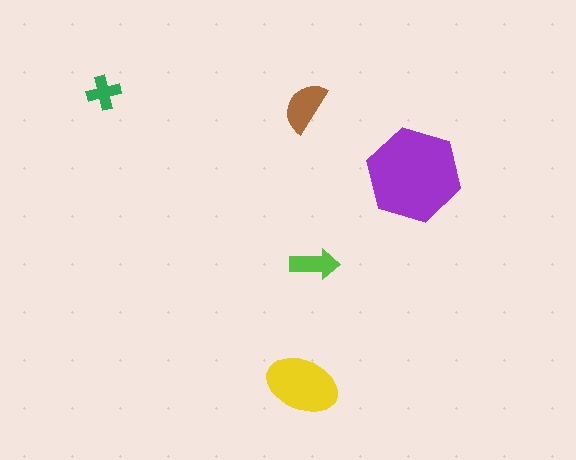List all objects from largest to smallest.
The purple hexagon, the yellow ellipse, the brown semicircle, the lime arrow, the green cross.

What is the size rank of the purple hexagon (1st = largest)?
1st.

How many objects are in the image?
There are 5 objects in the image.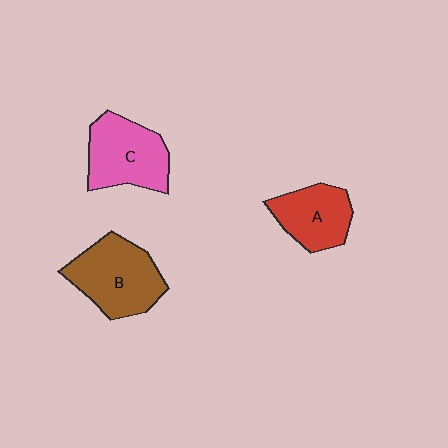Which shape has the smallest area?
Shape A (red).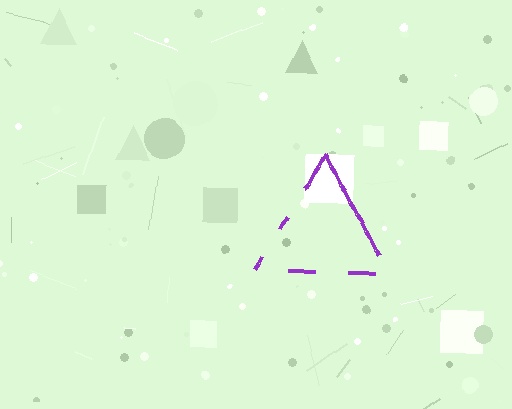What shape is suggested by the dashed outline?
The dashed outline suggests a triangle.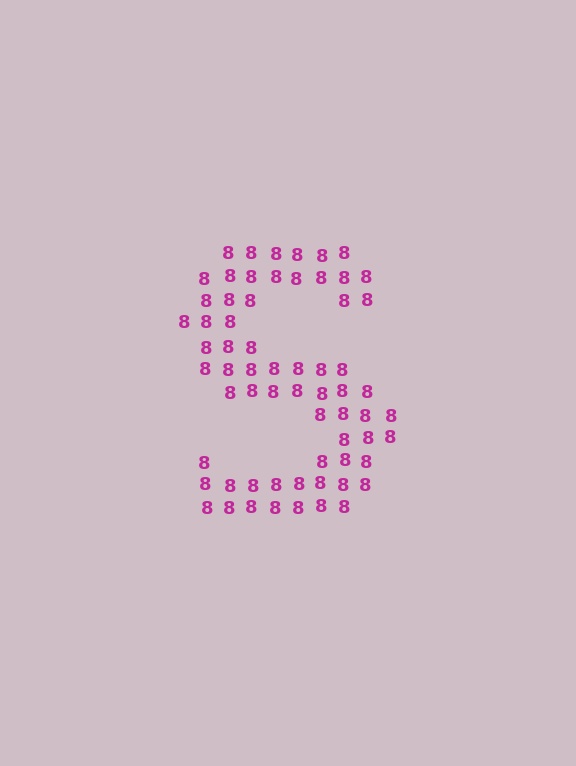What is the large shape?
The large shape is the letter S.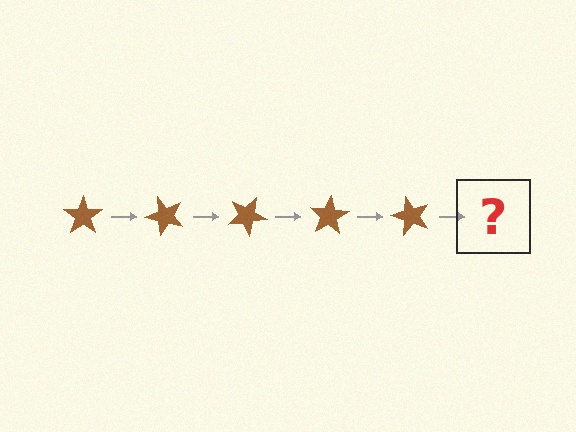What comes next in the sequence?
The next element should be a brown star rotated 250 degrees.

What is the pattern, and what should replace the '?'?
The pattern is that the star rotates 50 degrees each step. The '?' should be a brown star rotated 250 degrees.